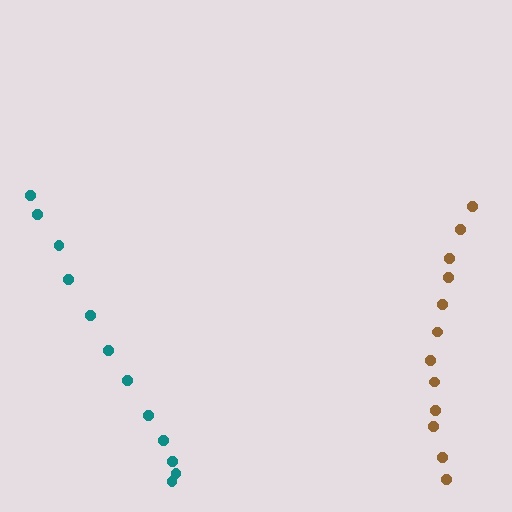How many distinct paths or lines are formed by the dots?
There are 2 distinct paths.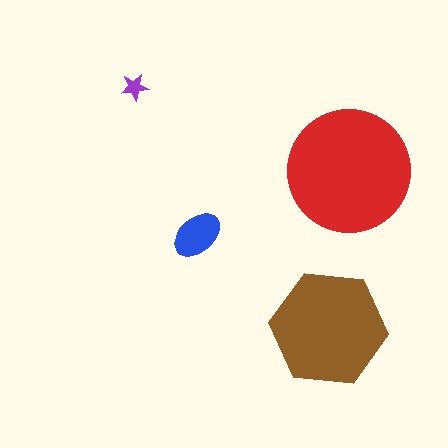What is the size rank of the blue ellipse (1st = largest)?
3rd.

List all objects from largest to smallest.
The red circle, the brown hexagon, the blue ellipse, the purple star.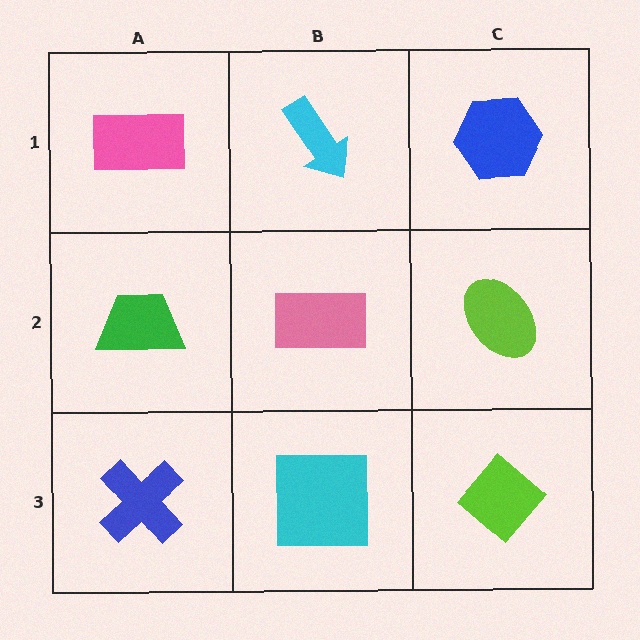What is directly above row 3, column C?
A lime ellipse.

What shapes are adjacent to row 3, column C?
A lime ellipse (row 2, column C), a cyan square (row 3, column B).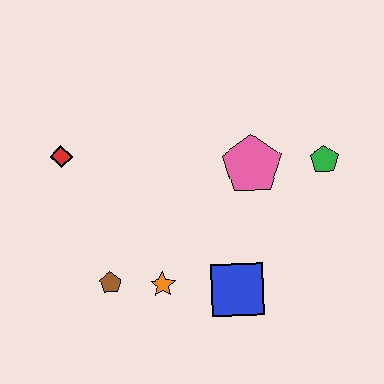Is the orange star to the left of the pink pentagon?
Yes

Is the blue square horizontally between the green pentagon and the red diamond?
Yes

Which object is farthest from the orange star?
The green pentagon is farthest from the orange star.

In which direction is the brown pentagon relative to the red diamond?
The brown pentagon is below the red diamond.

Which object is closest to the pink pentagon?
The green pentagon is closest to the pink pentagon.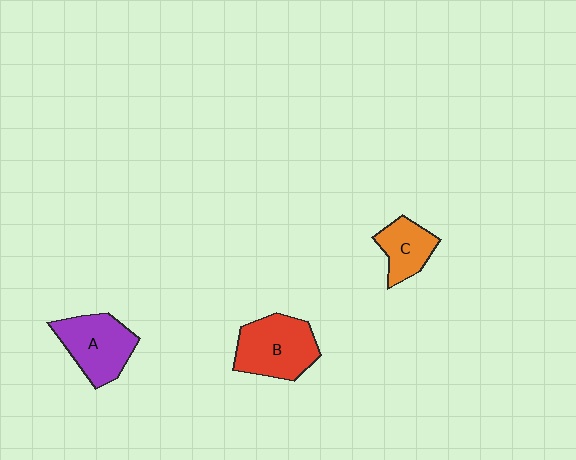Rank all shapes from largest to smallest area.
From largest to smallest: B (red), A (purple), C (orange).